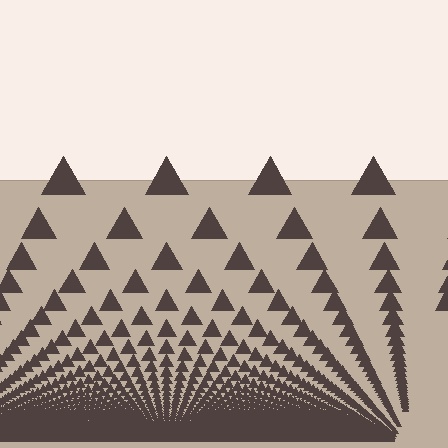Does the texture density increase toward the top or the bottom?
Density increases toward the bottom.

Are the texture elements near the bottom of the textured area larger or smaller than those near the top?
Smaller. The gradient is inverted — elements near the bottom are smaller and denser.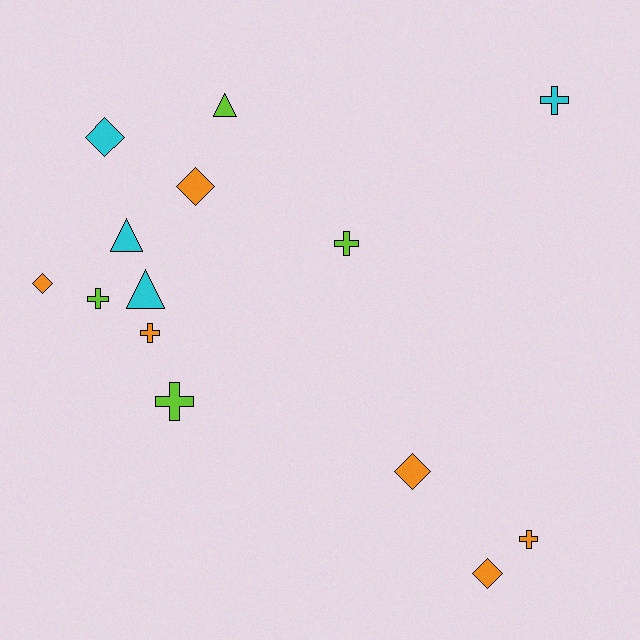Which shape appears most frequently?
Cross, with 6 objects.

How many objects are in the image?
There are 14 objects.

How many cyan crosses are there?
There is 1 cyan cross.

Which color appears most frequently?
Orange, with 6 objects.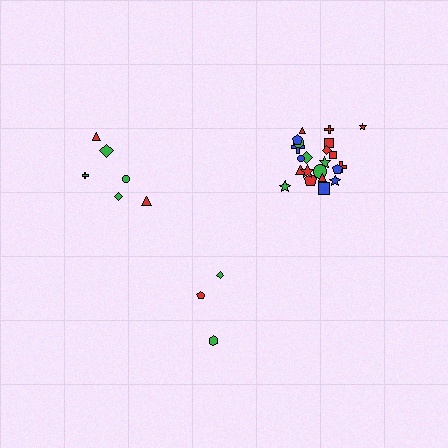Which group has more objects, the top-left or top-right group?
The top-right group.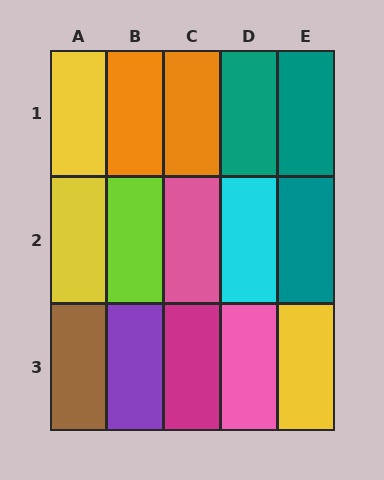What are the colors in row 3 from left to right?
Brown, purple, magenta, pink, yellow.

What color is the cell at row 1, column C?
Orange.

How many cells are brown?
1 cell is brown.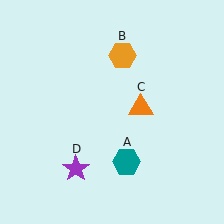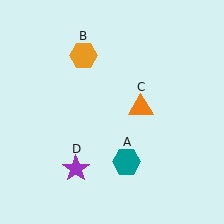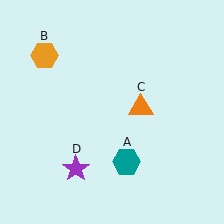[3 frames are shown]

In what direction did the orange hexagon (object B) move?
The orange hexagon (object B) moved left.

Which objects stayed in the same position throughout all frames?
Teal hexagon (object A) and orange triangle (object C) and purple star (object D) remained stationary.